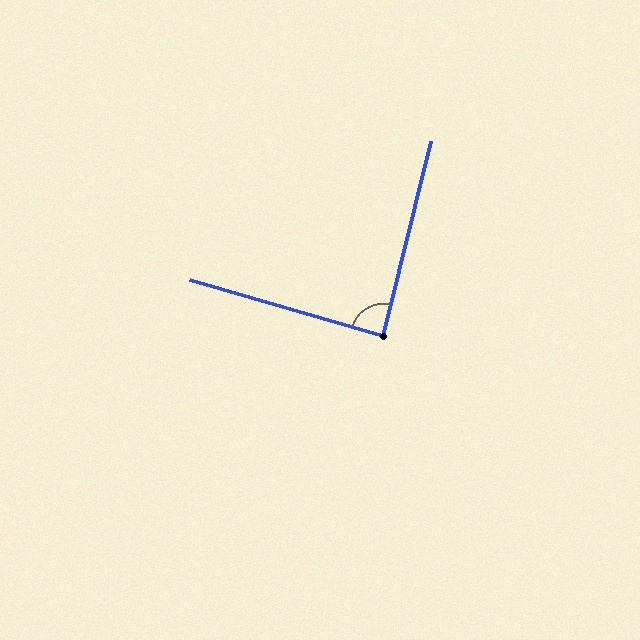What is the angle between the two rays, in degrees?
Approximately 88 degrees.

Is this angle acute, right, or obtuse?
It is approximately a right angle.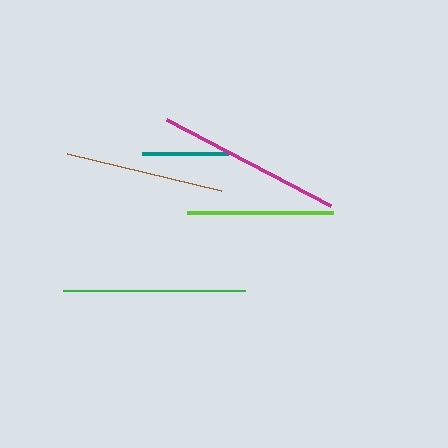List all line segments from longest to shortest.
From longest to shortest: magenta, green, brown, lime, teal.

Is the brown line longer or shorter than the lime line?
The brown line is longer than the lime line.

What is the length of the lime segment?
The lime segment is approximately 146 pixels long.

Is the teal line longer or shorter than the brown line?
The brown line is longer than the teal line.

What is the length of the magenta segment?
The magenta segment is approximately 186 pixels long.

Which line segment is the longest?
The magenta line is the longest at approximately 186 pixels.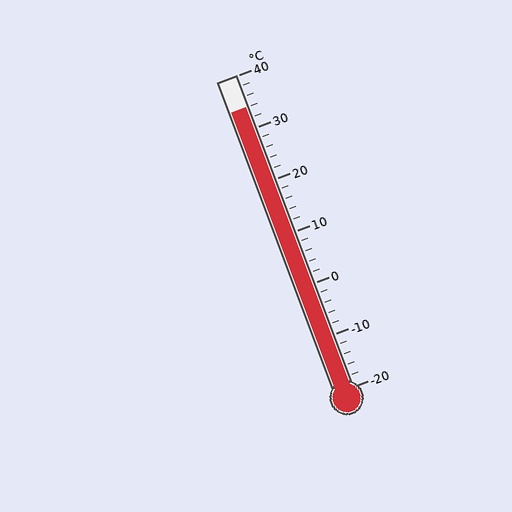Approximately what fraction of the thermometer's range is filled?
The thermometer is filled to approximately 90% of its range.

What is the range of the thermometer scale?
The thermometer scale ranges from -20°C to 40°C.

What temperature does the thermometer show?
The thermometer shows approximately 34°C.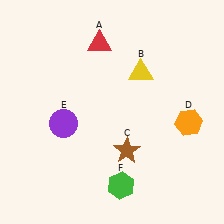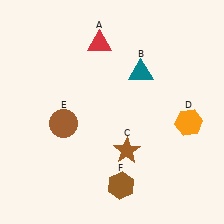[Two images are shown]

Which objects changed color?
B changed from yellow to teal. E changed from purple to brown. F changed from green to brown.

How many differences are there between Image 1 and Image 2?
There are 3 differences between the two images.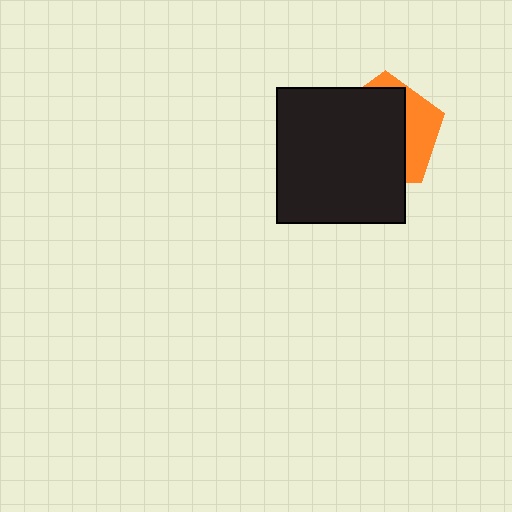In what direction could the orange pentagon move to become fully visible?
The orange pentagon could move right. That would shift it out from behind the black rectangle entirely.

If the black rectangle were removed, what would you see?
You would see the complete orange pentagon.